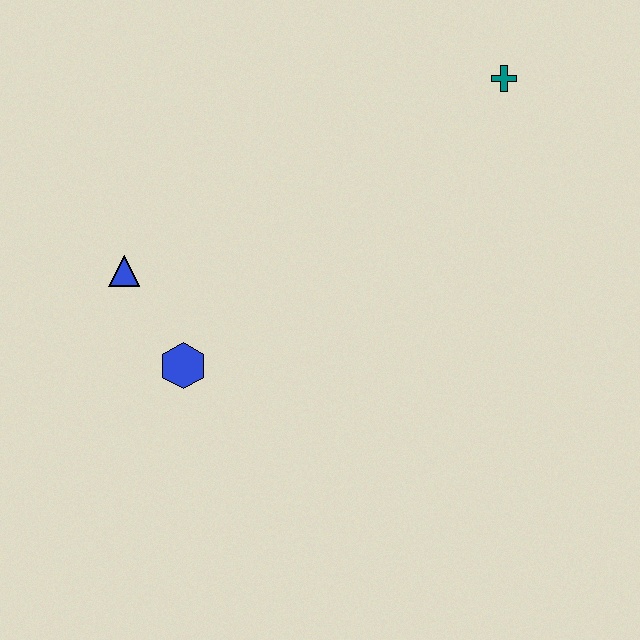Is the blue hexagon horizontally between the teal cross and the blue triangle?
Yes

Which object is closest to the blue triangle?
The blue hexagon is closest to the blue triangle.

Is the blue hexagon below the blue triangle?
Yes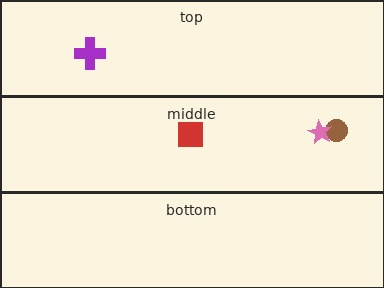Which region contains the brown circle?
The middle region.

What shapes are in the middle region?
The brown circle, the pink star, the red square.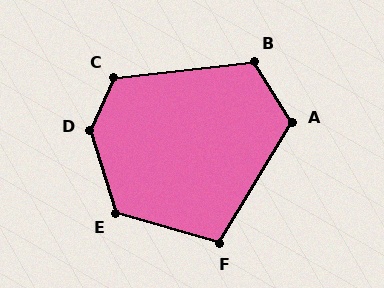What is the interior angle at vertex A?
Approximately 116 degrees (obtuse).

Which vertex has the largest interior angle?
D, at approximately 139 degrees.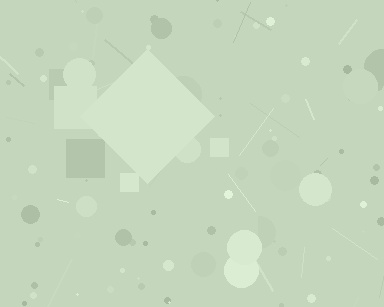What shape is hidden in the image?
A diamond is hidden in the image.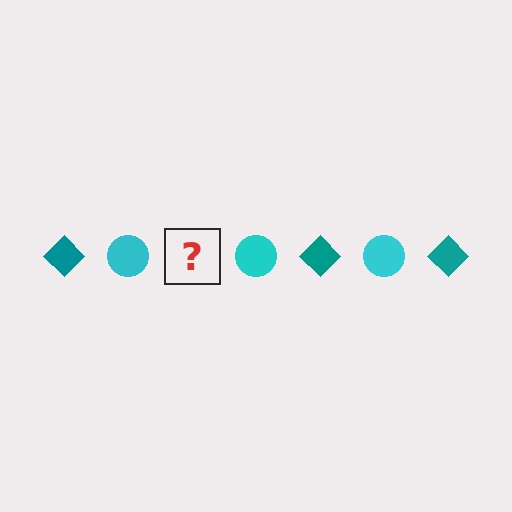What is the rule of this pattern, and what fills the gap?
The rule is that the pattern alternates between teal diamond and cyan circle. The gap should be filled with a teal diamond.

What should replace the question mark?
The question mark should be replaced with a teal diamond.